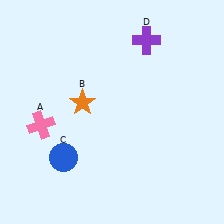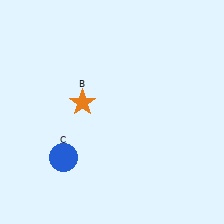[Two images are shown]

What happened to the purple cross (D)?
The purple cross (D) was removed in Image 2. It was in the top-right area of Image 1.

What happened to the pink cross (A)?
The pink cross (A) was removed in Image 2. It was in the bottom-left area of Image 1.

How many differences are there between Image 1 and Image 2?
There are 2 differences between the two images.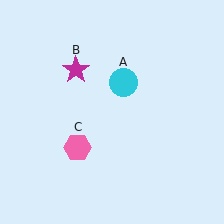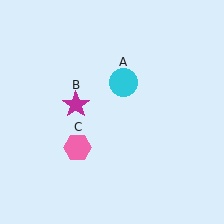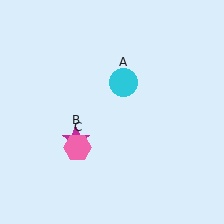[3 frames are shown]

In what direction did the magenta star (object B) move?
The magenta star (object B) moved down.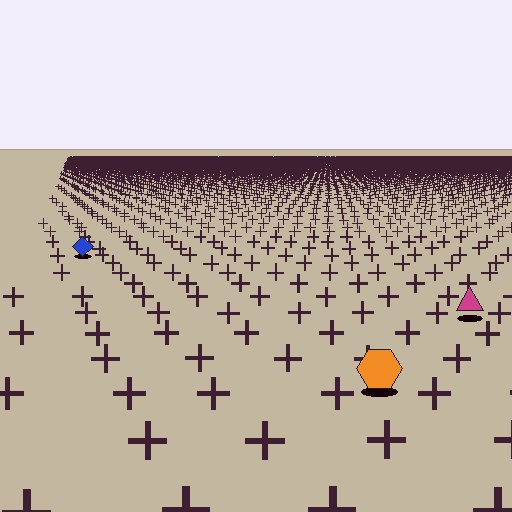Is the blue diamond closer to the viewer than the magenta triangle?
No. The magenta triangle is closer — you can tell from the texture gradient: the ground texture is coarser near it.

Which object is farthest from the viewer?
The blue diamond is farthest from the viewer. It appears smaller and the ground texture around it is denser.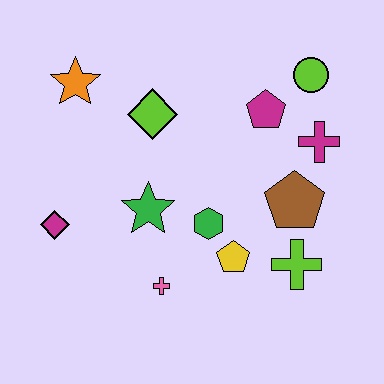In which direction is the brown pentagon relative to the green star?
The brown pentagon is to the right of the green star.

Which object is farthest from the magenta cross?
The magenta diamond is farthest from the magenta cross.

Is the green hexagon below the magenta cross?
Yes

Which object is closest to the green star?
The green hexagon is closest to the green star.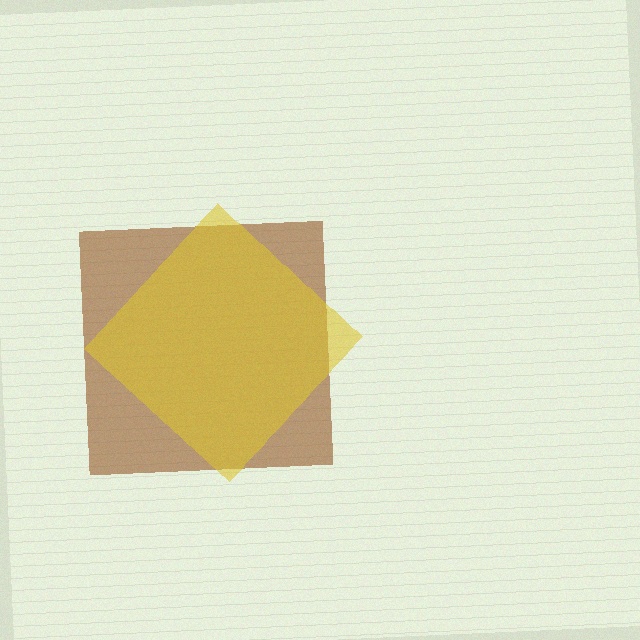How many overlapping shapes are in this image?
There are 2 overlapping shapes in the image.